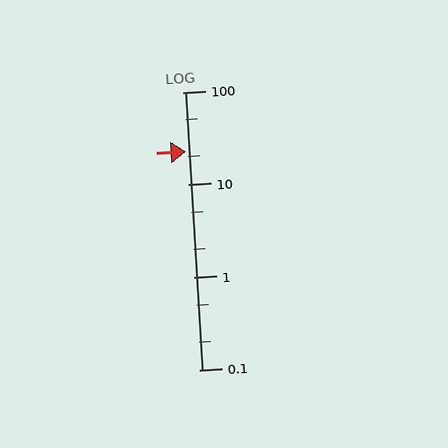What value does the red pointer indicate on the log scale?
The pointer indicates approximately 23.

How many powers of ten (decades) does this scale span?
The scale spans 3 decades, from 0.1 to 100.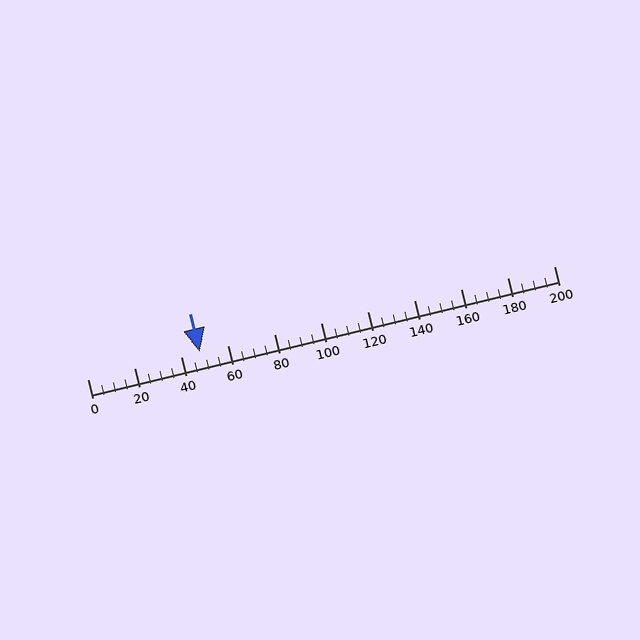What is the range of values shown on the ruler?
The ruler shows values from 0 to 200.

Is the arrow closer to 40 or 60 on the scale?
The arrow is closer to 40.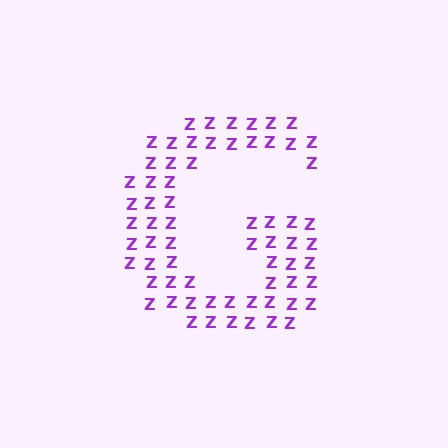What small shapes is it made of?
It is made of small letter Z's.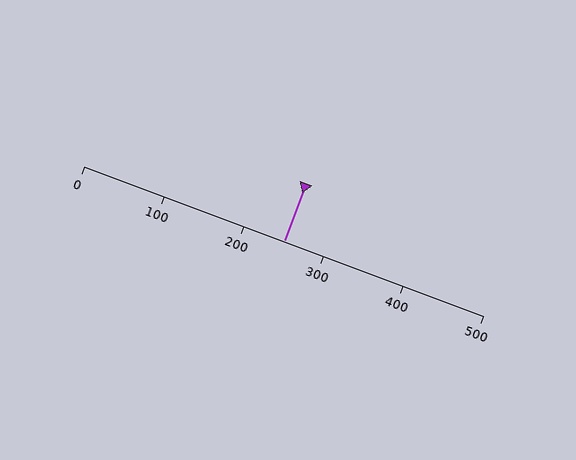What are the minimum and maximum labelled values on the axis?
The axis runs from 0 to 500.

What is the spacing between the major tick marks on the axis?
The major ticks are spaced 100 apart.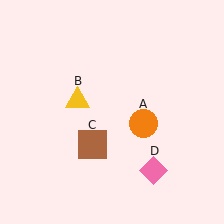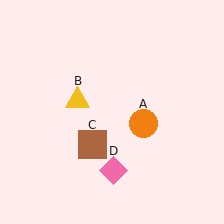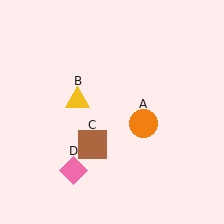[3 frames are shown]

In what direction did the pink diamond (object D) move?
The pink diamond (object D) moved left.